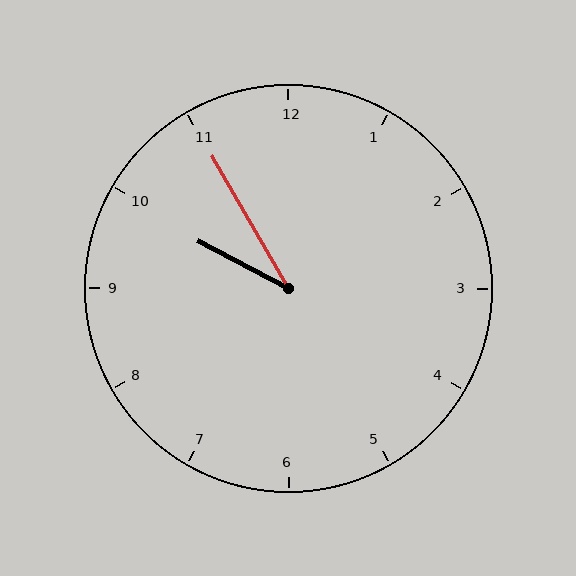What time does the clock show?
9:55.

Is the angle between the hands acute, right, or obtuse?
It is acute.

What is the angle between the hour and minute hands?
Approximately 32 degrees.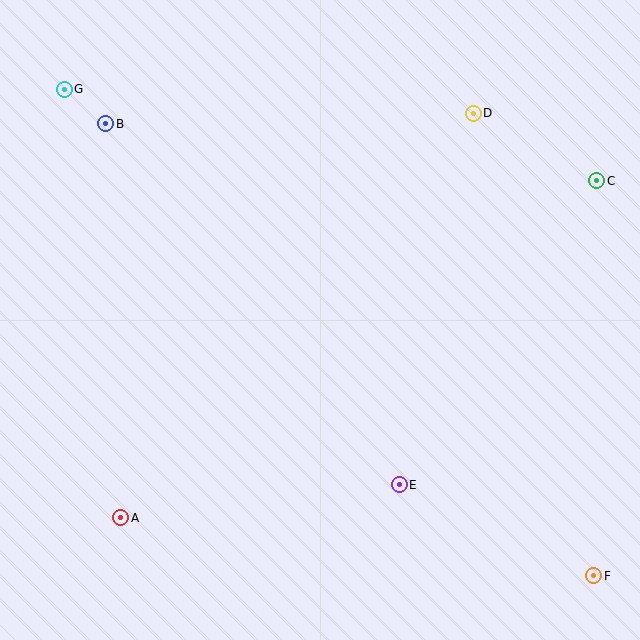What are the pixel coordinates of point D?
Point D is at (473, 113).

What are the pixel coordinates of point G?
Point G is at (64, 89).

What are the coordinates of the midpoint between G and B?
The midpoint between G and B is at (85, 106).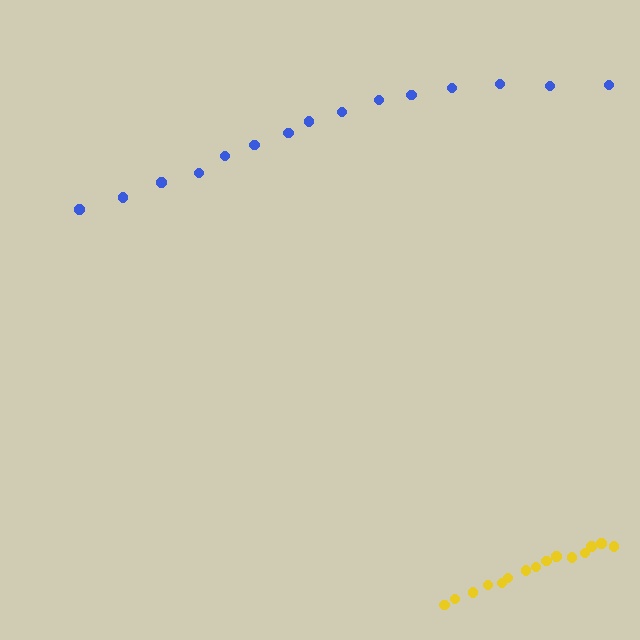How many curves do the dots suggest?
There are 2 distinct paths.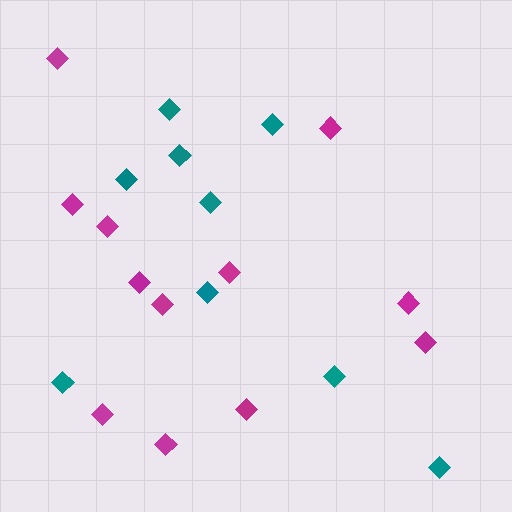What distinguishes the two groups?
There are 2 groups: one group of teal diamonds (9) and one group of magenta diamonds (12).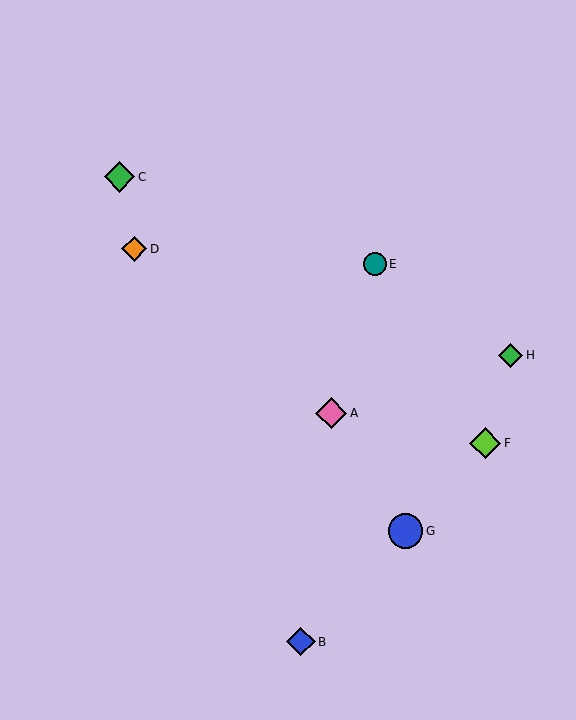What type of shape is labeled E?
Shape E is a teal circle.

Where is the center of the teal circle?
The center of the teal circle is at (375, 264).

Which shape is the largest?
The blue circle (labeled G) is the largest.